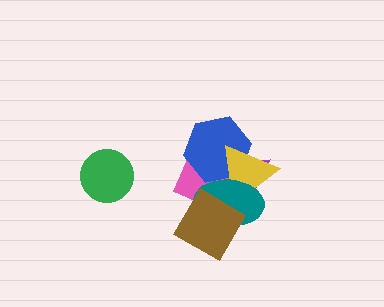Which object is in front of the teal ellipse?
The brown diamond is in front of the teal ellipse.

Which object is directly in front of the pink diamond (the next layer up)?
The blue hexagon is directly in front of the pink diamond.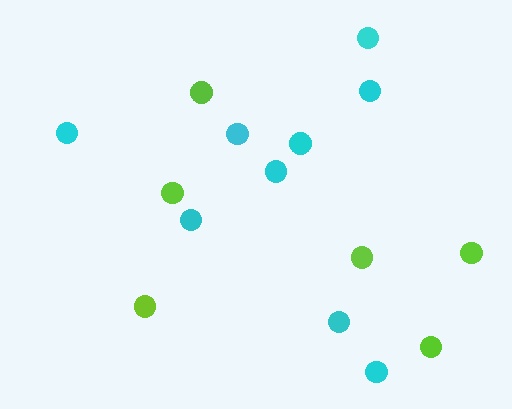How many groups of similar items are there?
There are 2 groups: one group of cyan circles (9) and one group of lime circles (6).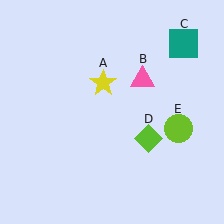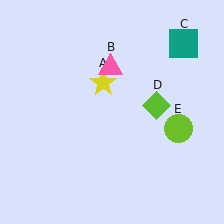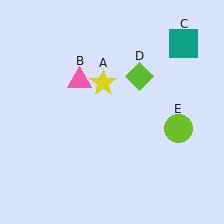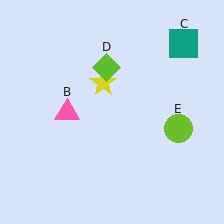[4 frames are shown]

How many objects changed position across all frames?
2 objects changed position: pink triangle (object B), lime diamond (object D).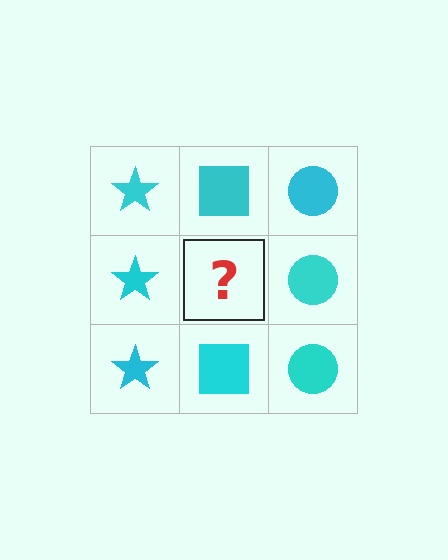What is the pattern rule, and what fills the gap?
The rule is that each column has a consistent shape. The gap should be filled with a cyan square.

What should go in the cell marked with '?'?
The missing cell should contain a cyan square.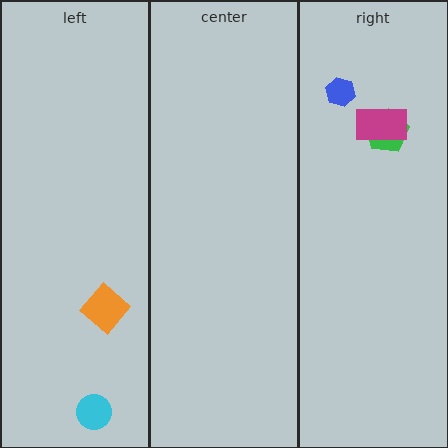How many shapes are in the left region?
2.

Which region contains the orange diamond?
The left region.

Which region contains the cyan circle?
The left region.